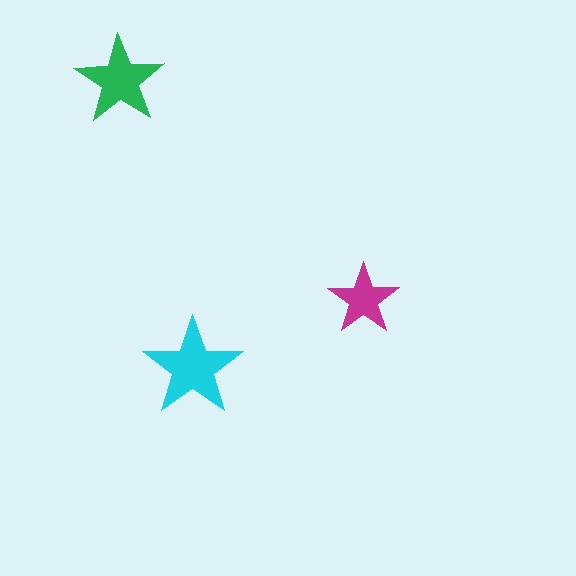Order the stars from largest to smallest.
the cyan one, the green one, the magenta one.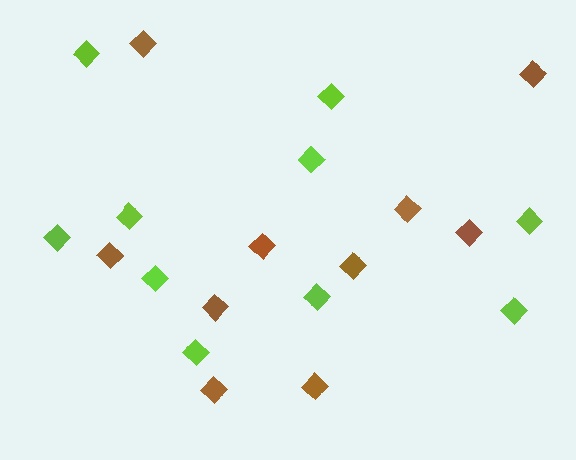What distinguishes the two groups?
There are 2 groups: one group of lime diamonds (10) and one group of brown diamonds (10).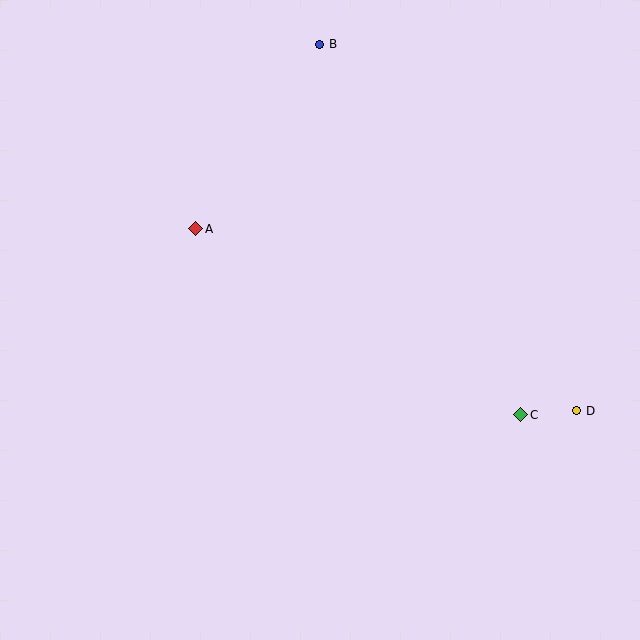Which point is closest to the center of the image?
Point A at (196, 229) is closest to the center.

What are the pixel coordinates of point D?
Point D is at (577, 411).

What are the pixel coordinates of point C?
Point C is at (521, 415).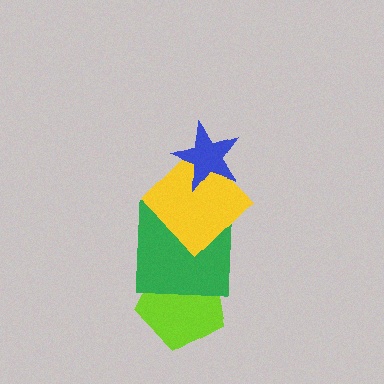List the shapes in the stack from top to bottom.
From top to bottom: the blue star, the yellow diamond, the green square, the lime pentagon.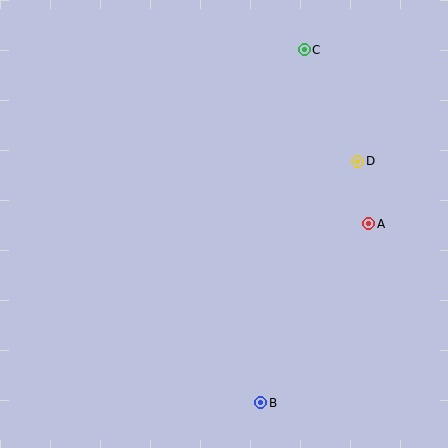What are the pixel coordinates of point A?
Point A is at (369, 224).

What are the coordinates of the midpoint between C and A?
The midpoint between C and A is at (337, 137).